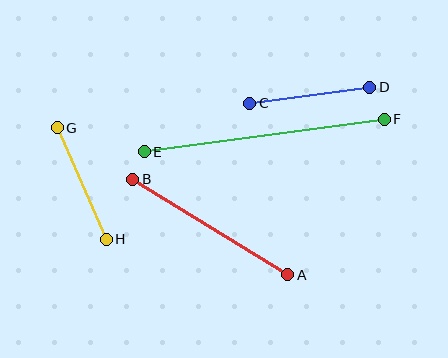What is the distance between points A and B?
The distance is approximately 182 pixels.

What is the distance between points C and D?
The distance is approximately 121 pixels.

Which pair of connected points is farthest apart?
Points E and F are farthest apart.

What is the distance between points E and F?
The distance is approximately 242 pixels.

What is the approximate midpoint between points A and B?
The midpoint is at approximately (210, 227) pixels.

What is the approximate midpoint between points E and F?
The midpoint is at approximately (264, 136) pixels.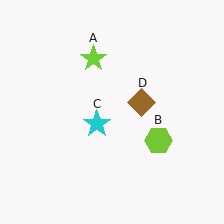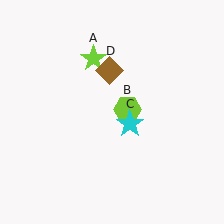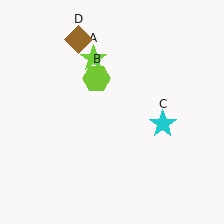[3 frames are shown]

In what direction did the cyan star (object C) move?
The cyan star (object C) moved right.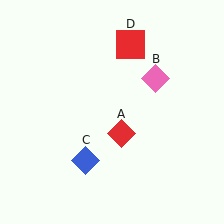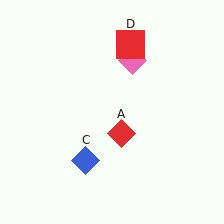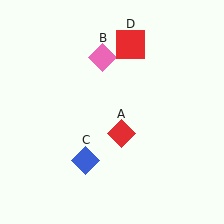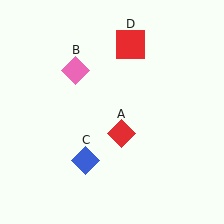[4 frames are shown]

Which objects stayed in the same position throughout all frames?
Red diamond (object A) and blue diamond (object C) and red square (object D) remained stationary.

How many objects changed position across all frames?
1 object changed position: pink diamond (object B).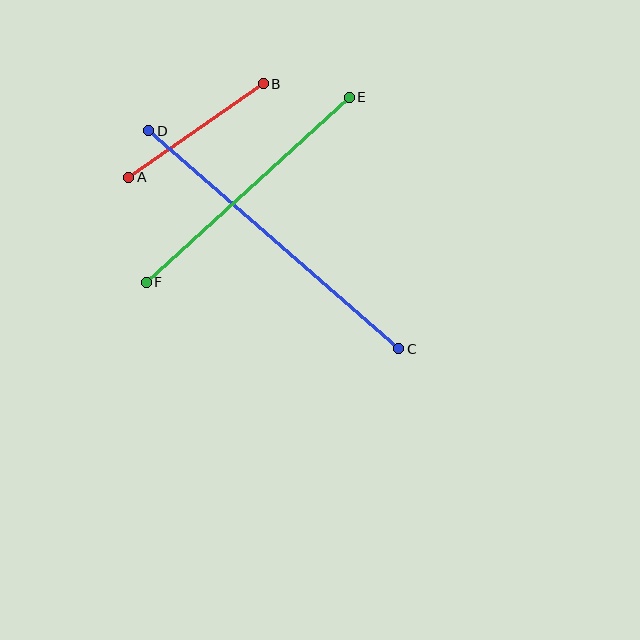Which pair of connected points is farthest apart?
Points C and D are farthest apart.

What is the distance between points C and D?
The distance is approximately 331 pixels.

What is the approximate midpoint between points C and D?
The midpoint is at approximately (274, 240) pixels.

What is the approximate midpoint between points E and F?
The midpoint is at approximately (248, 190) pixels.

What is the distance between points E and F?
The distance is approximately 275 pixels.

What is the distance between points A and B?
The distance is approximately 164 pixels.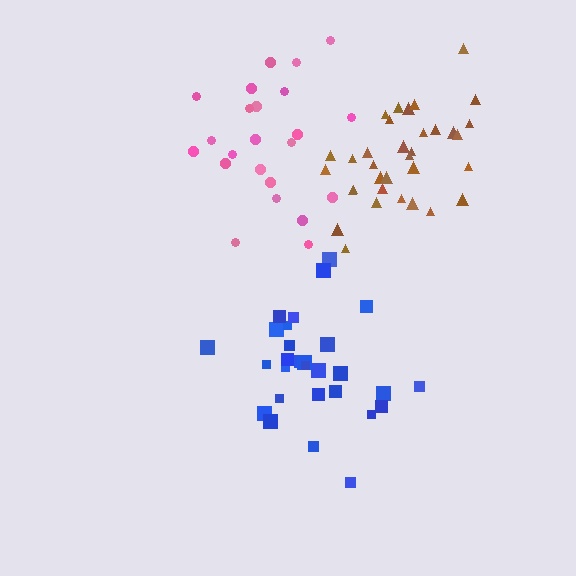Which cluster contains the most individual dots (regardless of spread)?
Brown (34).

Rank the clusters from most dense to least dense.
brown, blue, pink.